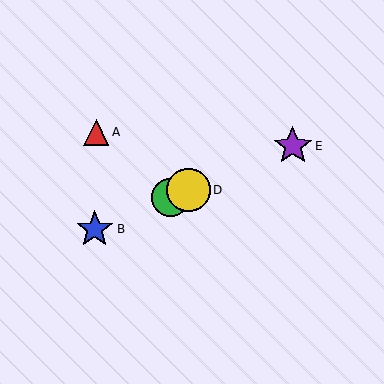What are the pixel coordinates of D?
Object D is at (188, 190).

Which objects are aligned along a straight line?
Objects B, C, D, E are aligned along a straight line.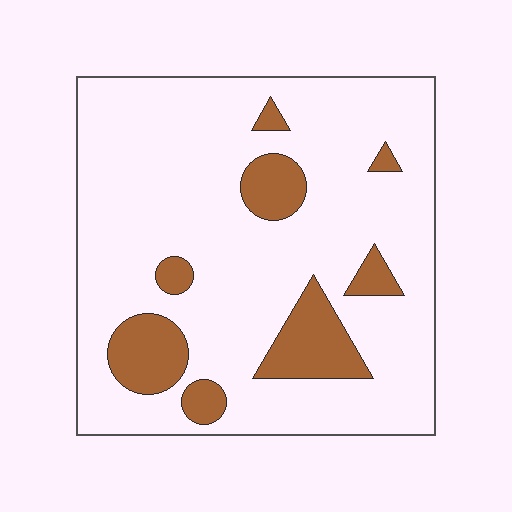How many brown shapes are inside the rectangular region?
8.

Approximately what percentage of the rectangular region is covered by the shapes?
Approximately 15%.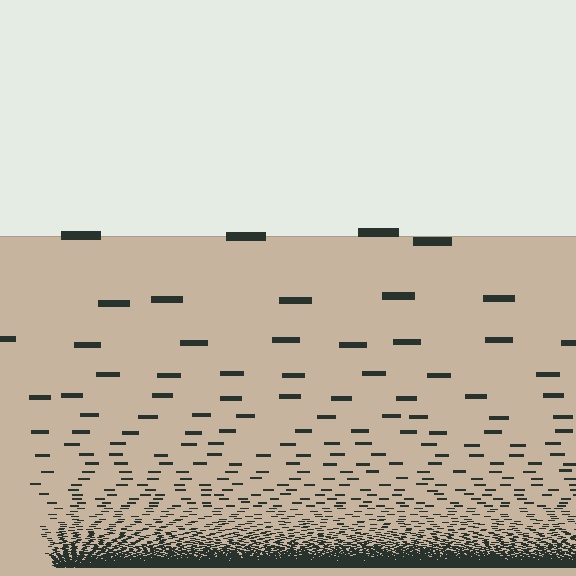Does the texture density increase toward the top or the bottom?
Density increases toward the bottom.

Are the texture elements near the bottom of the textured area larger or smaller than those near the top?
Smaller. The gradient is inverted — elements near the bottom are smaller and denser.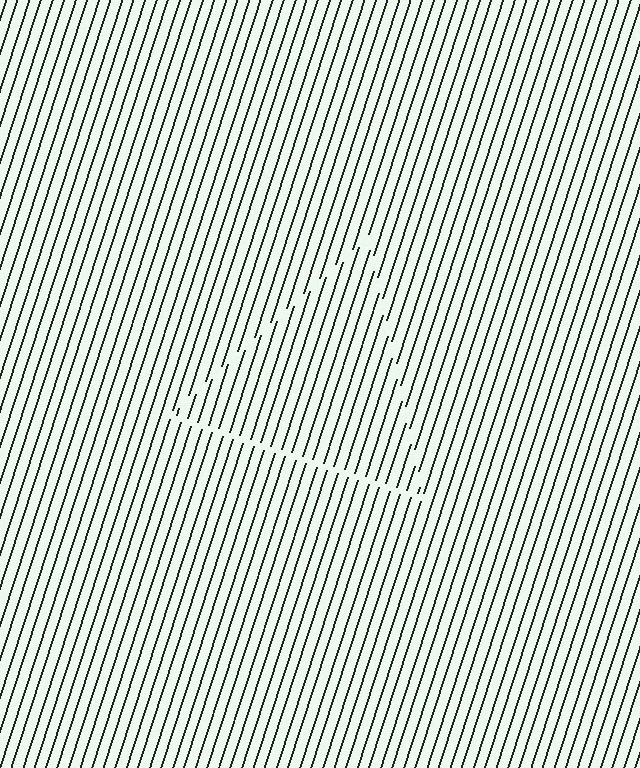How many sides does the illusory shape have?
3 sides — the line-ends trace a triangle.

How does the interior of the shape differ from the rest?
The interior of the shape contains the same grating, shifted by half a period — the contour is defined by the phase discontinuity where line-ends from the inner and outer gratings abut.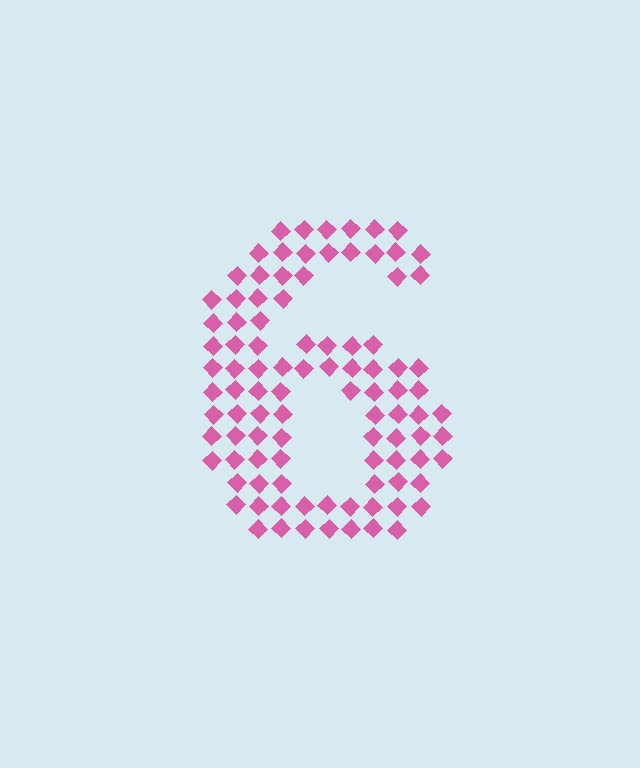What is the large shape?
The large shape is the digit 6.